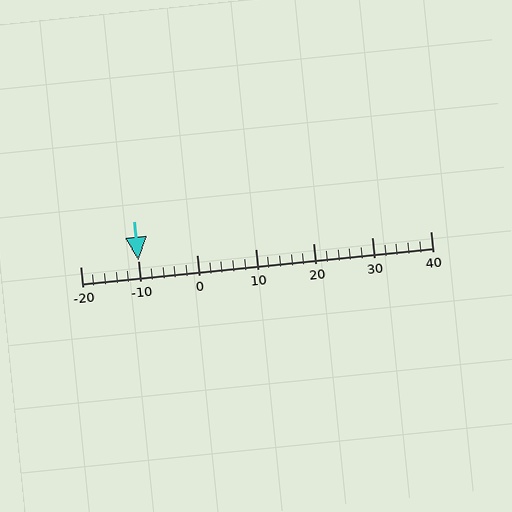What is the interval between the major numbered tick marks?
The major tick marks are spaced 10 units apart.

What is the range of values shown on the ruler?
The ruler shows values from -20 to 40.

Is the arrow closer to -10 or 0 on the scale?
The arrow is closer to -10.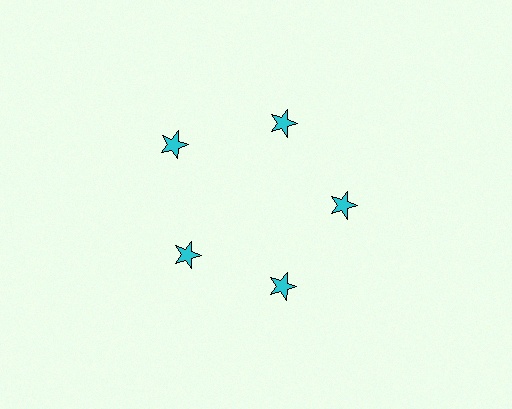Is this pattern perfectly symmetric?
No. The 5 cyan stars are arranged in a ring, but one element near the 10 o'clock position is pushed outward from the center, breaking the 5-fold rotational symmetry.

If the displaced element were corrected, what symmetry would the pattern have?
It would have 5-fold rotational symmetry — the pattern would map onto itself every 72 degrees.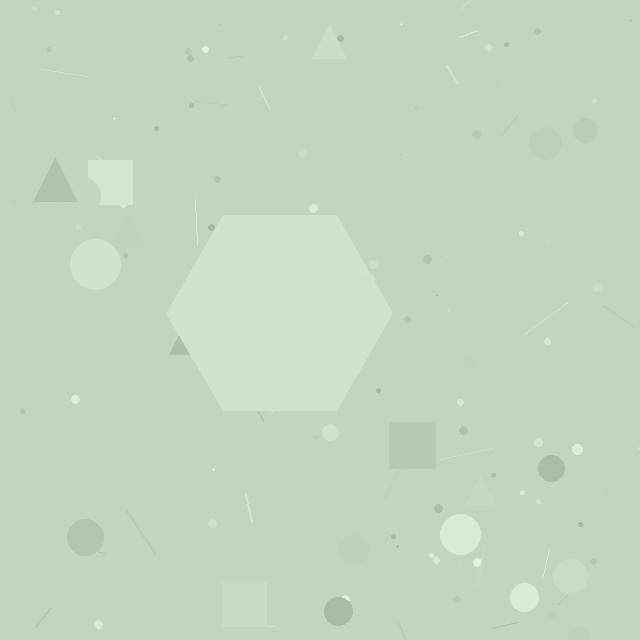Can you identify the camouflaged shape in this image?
The camouflaged shape is a hexagon.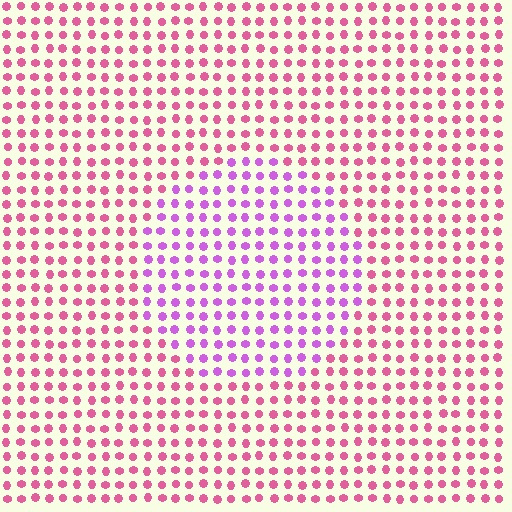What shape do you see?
I see a circle.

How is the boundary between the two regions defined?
The boundary is defined purely by a slight shift in hue (about 40 degrees). Spacing, size, and orientation are identical on both sides.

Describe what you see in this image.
The image is filled with small pink elements in a uniform arrangement. A circle-shaped region is visible where the elements are tinted to a slightly different hue, forming a subtle color boundary.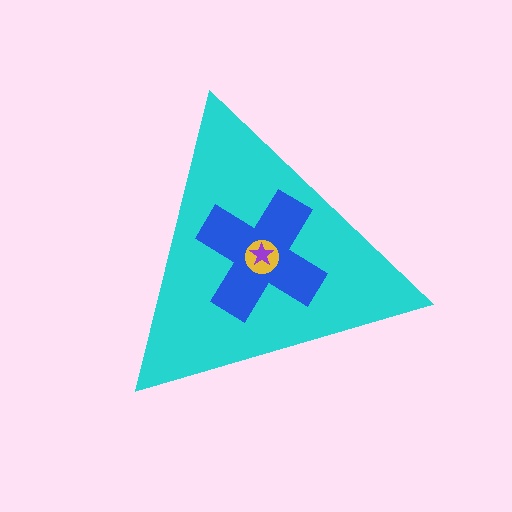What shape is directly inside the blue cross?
The yellow circle.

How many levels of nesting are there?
4.